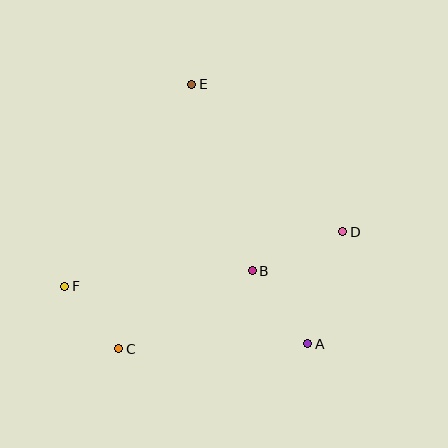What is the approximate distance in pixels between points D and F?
The distance between D and F is approximately 283 pixels.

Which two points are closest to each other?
Points C and F are closest to each other.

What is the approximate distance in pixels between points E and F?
The distance between E and F is approximately 238 pixels.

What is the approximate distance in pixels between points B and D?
The distance between B and D is approximately 99 pixels.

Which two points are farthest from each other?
Points A and E are farthest from each other.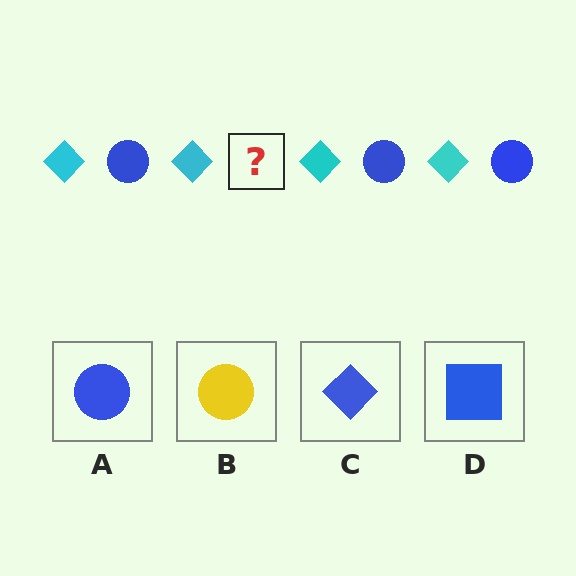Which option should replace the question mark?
Option A.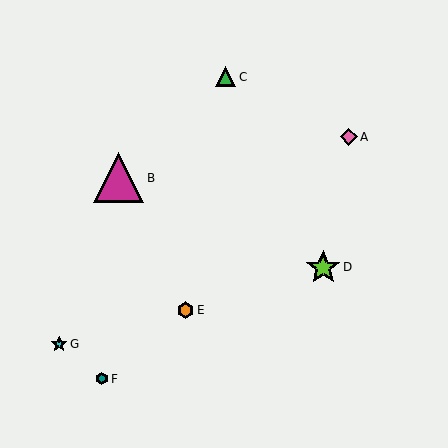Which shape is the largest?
The magenta triangle (labeled B) is the largest.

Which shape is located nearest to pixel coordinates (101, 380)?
The teal hexagon (labeled F) at (102, 379) is nearest to that location.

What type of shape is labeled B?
Shape B is a magenta triangle.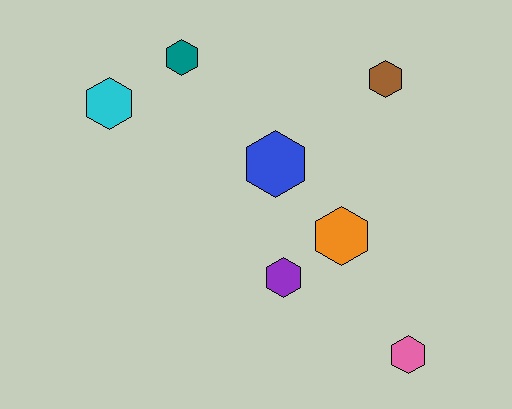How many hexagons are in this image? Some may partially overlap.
There are 7 hexagons.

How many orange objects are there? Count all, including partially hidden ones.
There is 1 orange object.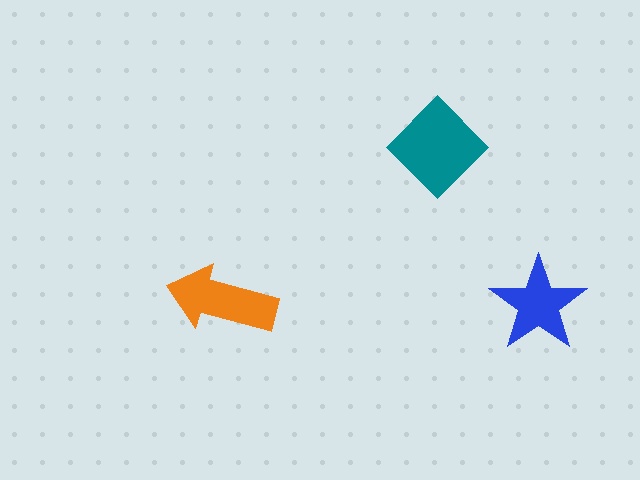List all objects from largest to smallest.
The teal diamond, the orange arrow, the blue star.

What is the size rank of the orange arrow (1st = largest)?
2nd.